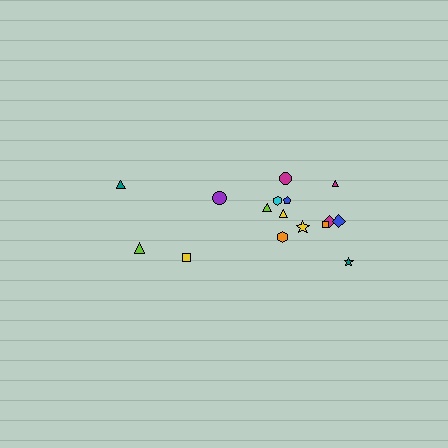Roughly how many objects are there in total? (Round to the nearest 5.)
Roughly 15 objects in total.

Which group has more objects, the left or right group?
The right group.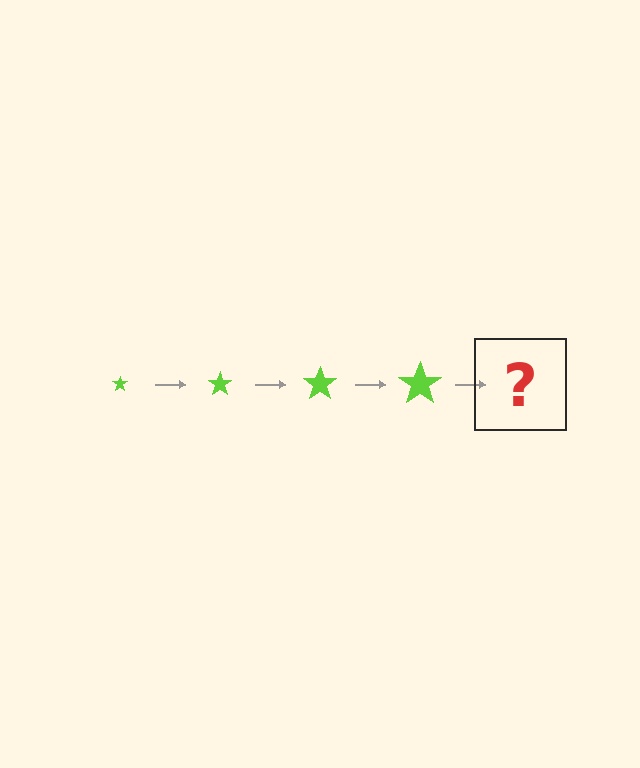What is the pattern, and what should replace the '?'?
The pattern is that the star gets progressively larger each step. The '?' should be a lime star, larger than the previous one.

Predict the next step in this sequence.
The next step is a lime star, larger than the previous one.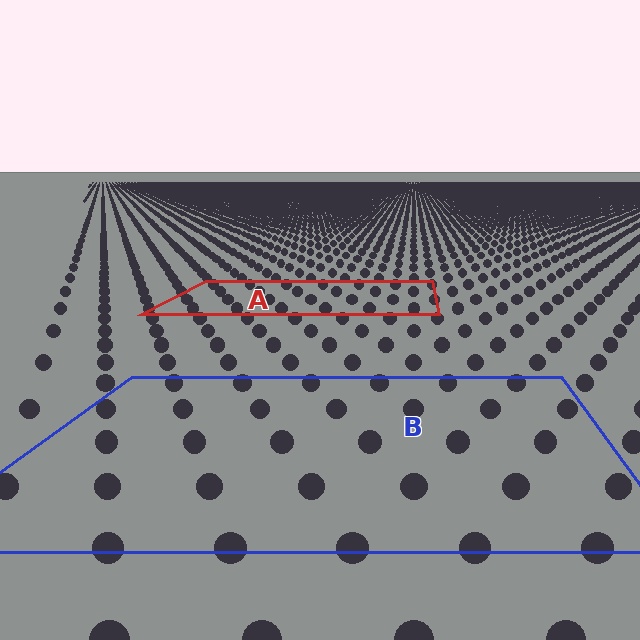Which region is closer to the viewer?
Region B is closer. The texture elements there are larger and more spread out.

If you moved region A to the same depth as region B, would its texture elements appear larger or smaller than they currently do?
They would appear larger. At a closer depth, the same texture elements are projected at a bigger on-screen size.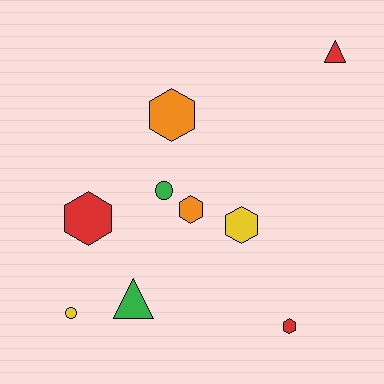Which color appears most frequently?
Red, with 3 objects.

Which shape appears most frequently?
Hexagon, with 5 objects.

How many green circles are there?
There is 1 green circle.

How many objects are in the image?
There are 9 objects.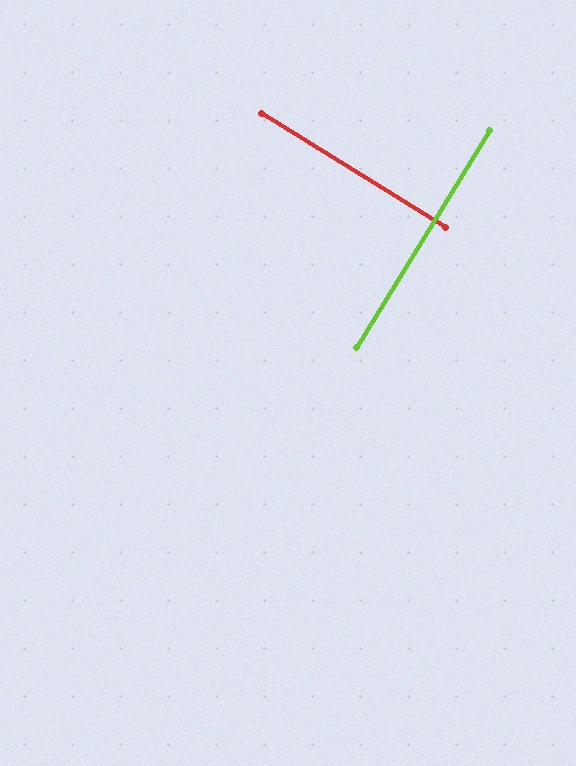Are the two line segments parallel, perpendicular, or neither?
Perpendicular — they meet at approximately 90°.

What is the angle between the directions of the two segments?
Approximately 90 degrees.